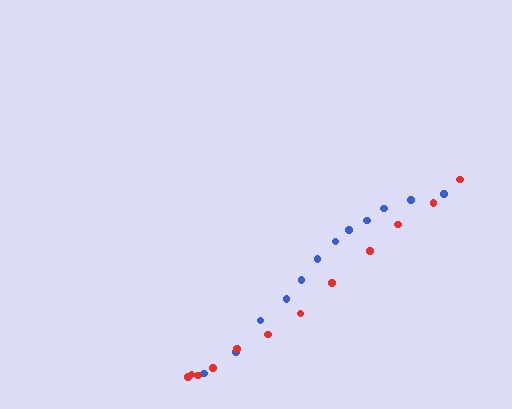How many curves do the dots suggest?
There are 2 distinct paths.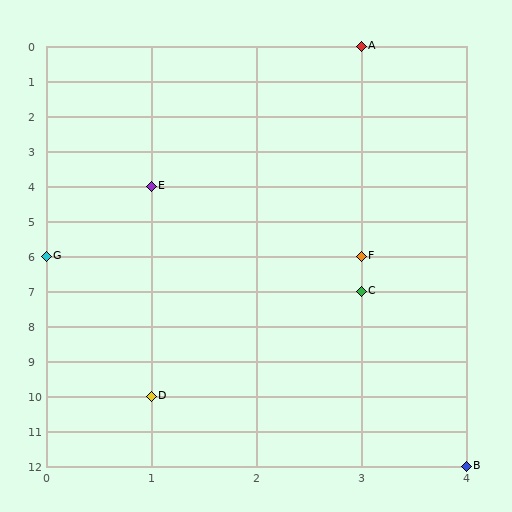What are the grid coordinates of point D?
Point D is at grid coordinates (1, 10).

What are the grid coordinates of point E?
Point E is at grid coordinates (1, 4).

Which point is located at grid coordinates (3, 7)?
Point C is at (3, 7).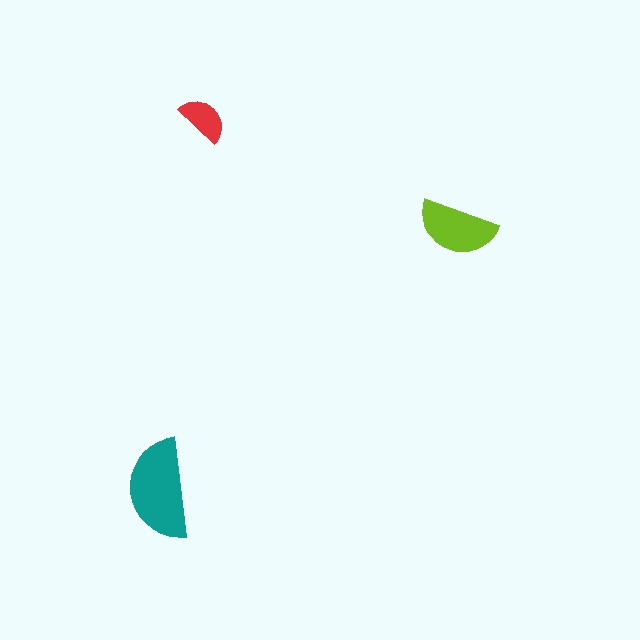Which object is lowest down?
The teal semicircle is bottommost.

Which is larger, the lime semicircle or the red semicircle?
The lime one.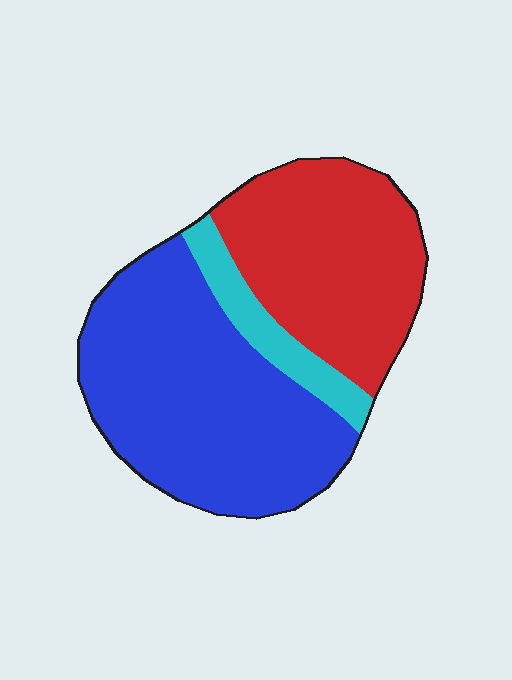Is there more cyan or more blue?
Blue.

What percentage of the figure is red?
Red takes up between a third and a half of the figure.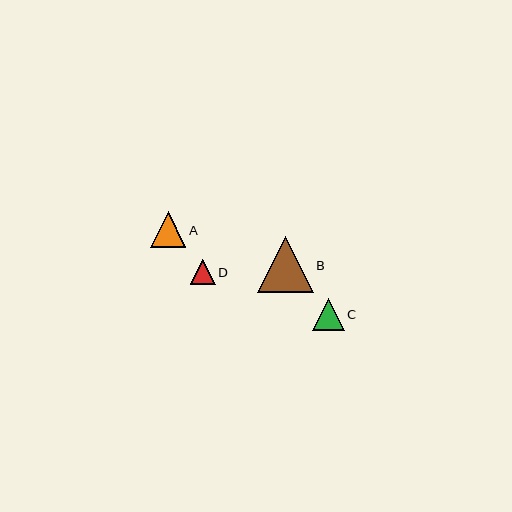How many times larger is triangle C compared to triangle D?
Triangle C is approximately 1.3 times the size of triangle D.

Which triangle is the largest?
Triangle B is the largest with a size of approximately 56 pixels.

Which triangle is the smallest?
Triangle D is the smallest with a size of approximately 25 pixels.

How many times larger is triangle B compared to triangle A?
Triangle B is approximately 1.6 times the size of triangle A.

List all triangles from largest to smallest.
From largest to smallest: B, A, C, D.